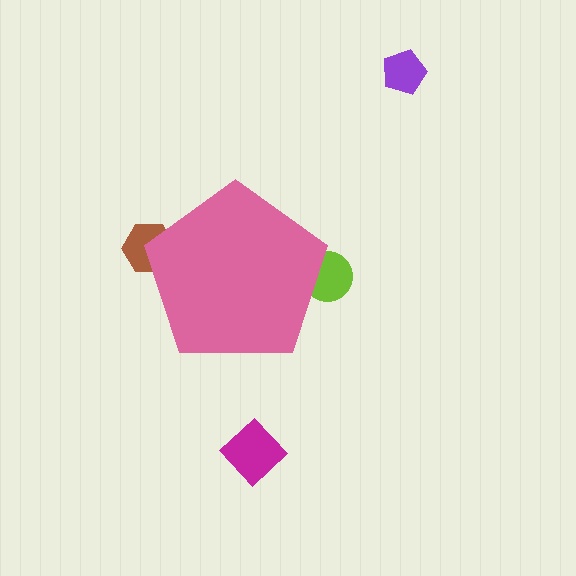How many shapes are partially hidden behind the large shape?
2 shapes are partially hidden.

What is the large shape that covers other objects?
A pink pentagon.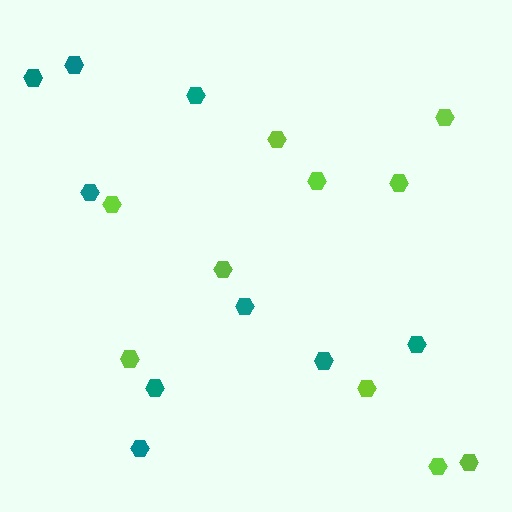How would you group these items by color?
There are 2 groups: one group of lime hexagons (10) and one group of teal hexagons (9).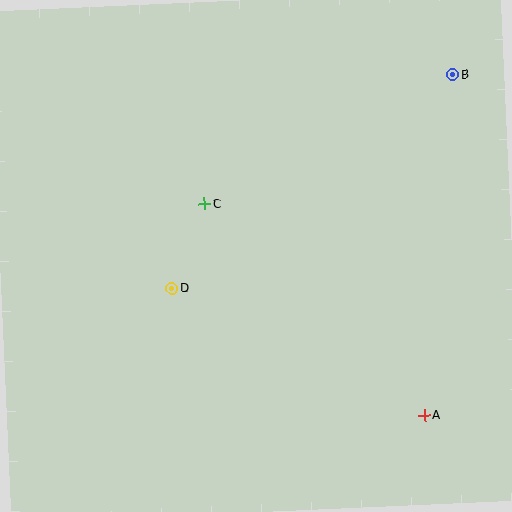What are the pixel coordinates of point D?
Point D is at (172, 288).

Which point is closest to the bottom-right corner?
Point A is closest to the bottom-right corner.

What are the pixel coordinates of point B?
Point B is at (453, 75).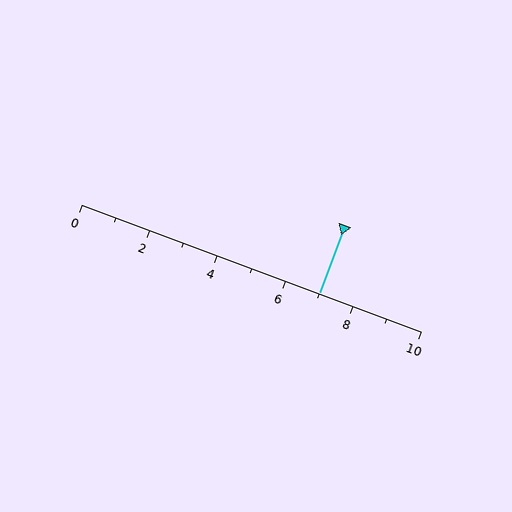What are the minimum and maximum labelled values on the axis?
The axis runs from 0 to 10.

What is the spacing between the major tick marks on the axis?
The major ticks are spaced 2 apart.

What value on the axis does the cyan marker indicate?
The marker indicates approximately 7.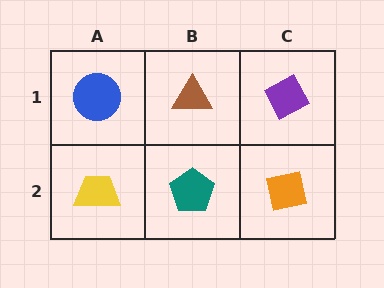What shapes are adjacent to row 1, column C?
An orange square (row 2, column C), a brown triangle (row 1, column B).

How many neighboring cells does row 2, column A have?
2.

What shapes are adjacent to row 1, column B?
A teal pentagon (row 2, column B), a blue circle (row 1, column A), a purple diamond (row 1, column C).